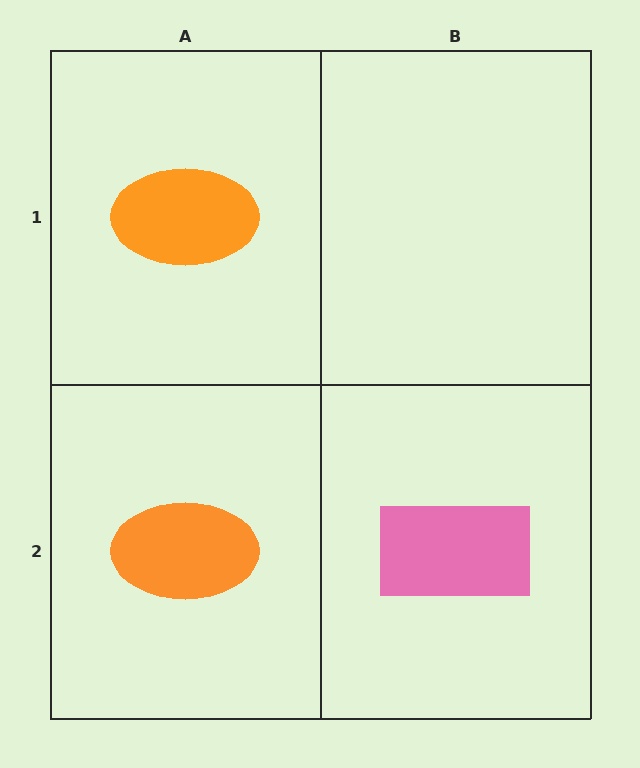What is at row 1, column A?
An orange ellipse.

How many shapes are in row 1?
1 shape.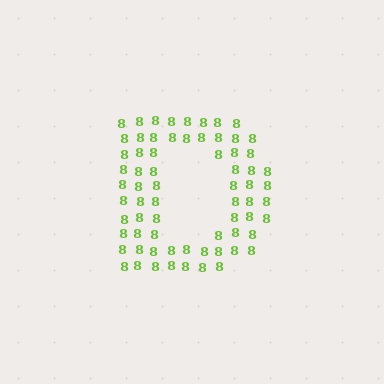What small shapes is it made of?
It is made of small digit 8's.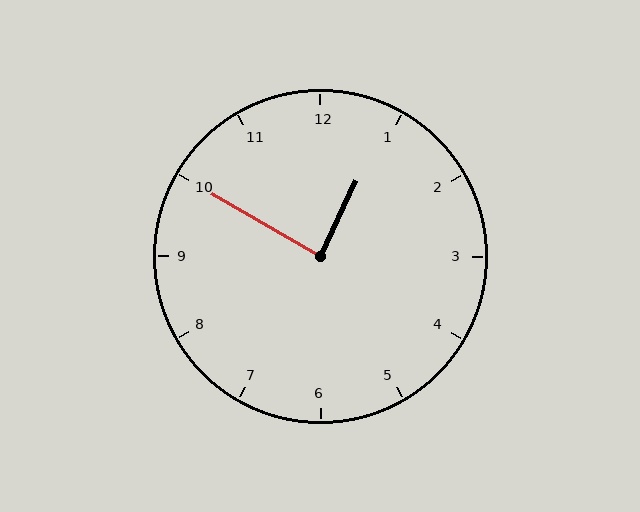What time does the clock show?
12:50.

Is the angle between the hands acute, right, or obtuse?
It is right.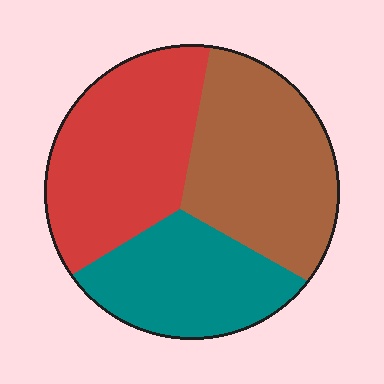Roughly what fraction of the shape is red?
Red covers roughly 35% of the shape.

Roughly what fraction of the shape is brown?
Brown takes up between a third and a half of the shape.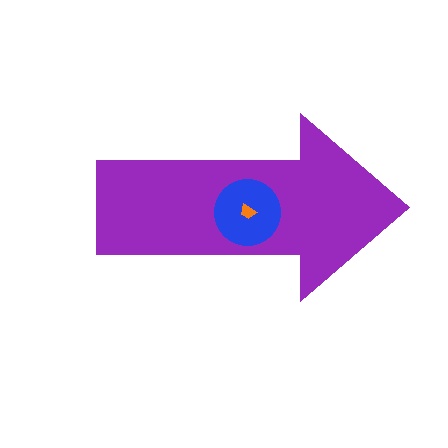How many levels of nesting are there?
3.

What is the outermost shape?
The purple arrow.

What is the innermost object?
The orange trapezoid.